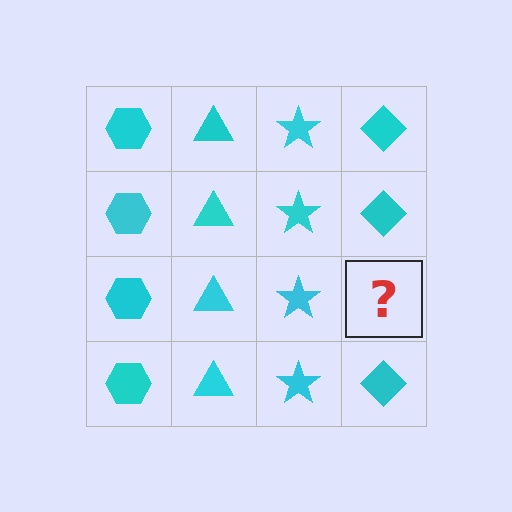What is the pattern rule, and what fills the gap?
The rule is that each column has a consistent shape. The gap should be filled with a cyan diamond.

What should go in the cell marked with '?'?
The missing cell should contain a cyan diamond.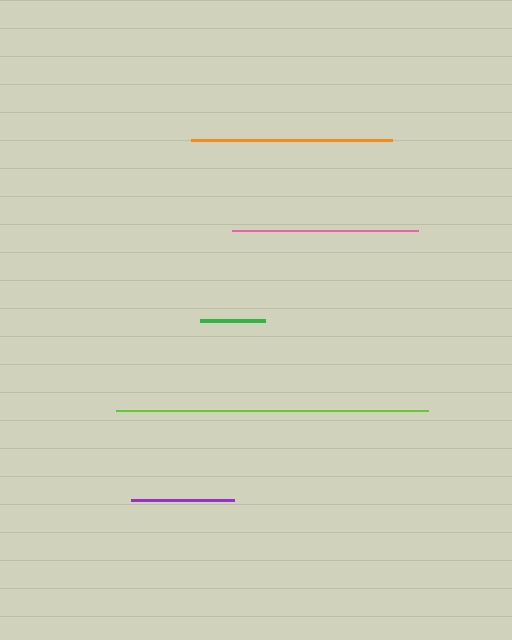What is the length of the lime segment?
The lime segment is approximately 313 pixels long.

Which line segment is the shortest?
The green line is the shortest at approximately 65 pixels.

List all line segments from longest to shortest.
From longest to shortest: lime, orange, pink, purple, green.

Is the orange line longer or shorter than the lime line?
The lime line is longer than the orange line.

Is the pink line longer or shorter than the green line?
The pink line is longer than the green line.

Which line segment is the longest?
The lime line is the longest at approximately 313 pixels.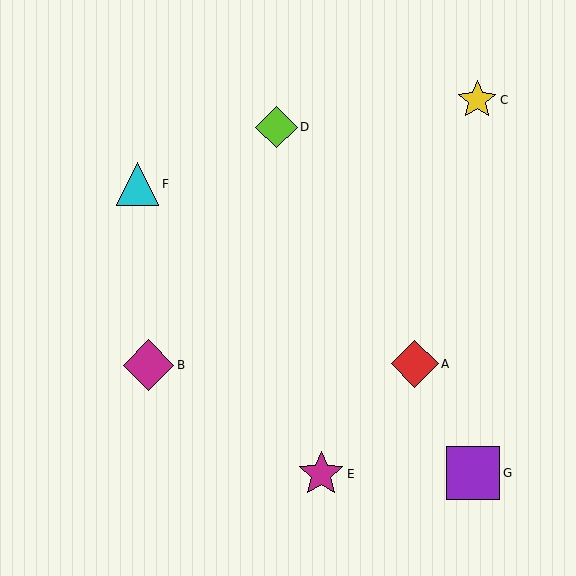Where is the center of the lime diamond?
The center of the lime diamond is at (277, 127).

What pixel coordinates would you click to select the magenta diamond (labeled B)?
Click at (148, 365) to select the magenta diamond B.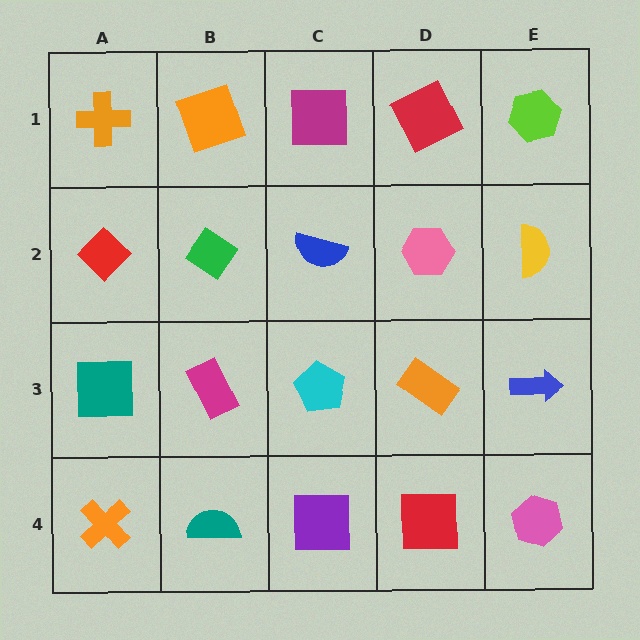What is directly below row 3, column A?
An orange cross.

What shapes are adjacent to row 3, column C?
A blue semicircle (row 2, column C), a purple square (row 4, column C), a magenta rectangle (row 3, column B), an orange rectangle (row 3, column D).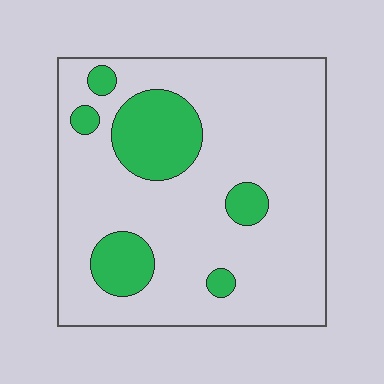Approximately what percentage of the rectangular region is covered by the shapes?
Approximately 20%.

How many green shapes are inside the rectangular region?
6.